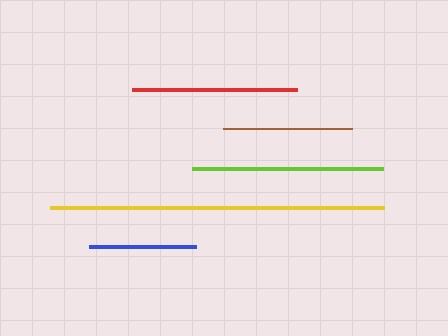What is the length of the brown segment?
The brown segment is approximately 129 pixels long.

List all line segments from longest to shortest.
From longest to shortest: yellow, lime, red, brown, blue.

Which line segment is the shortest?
The blue line is the shortest at approximately 107 pixels.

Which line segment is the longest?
The yellow line is the longest at approximately 333 pixels.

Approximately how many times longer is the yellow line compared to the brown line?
The yellow line is approximately 2.6 times the length of the brown line.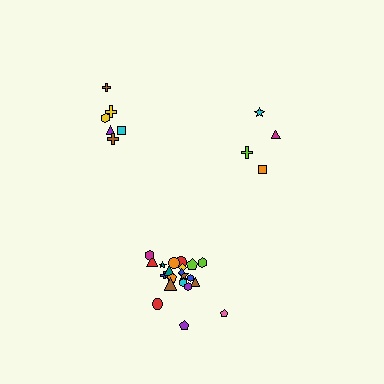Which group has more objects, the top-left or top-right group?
The top-left group.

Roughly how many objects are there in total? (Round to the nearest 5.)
Roughly 30 objects in total.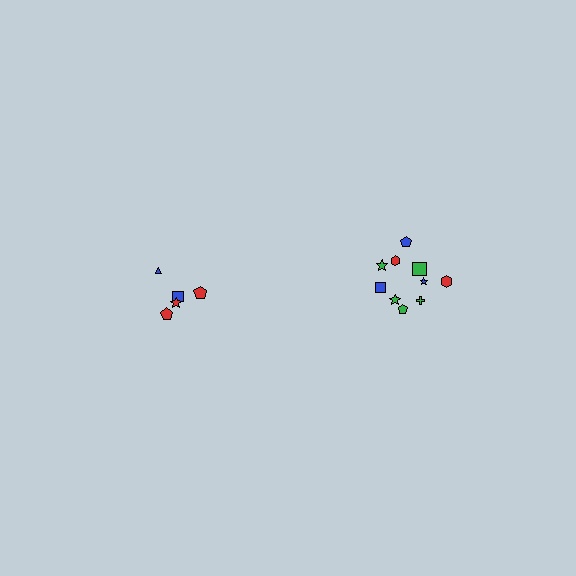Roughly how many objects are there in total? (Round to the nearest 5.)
Roughly 15 objects in total.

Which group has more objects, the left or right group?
The right group.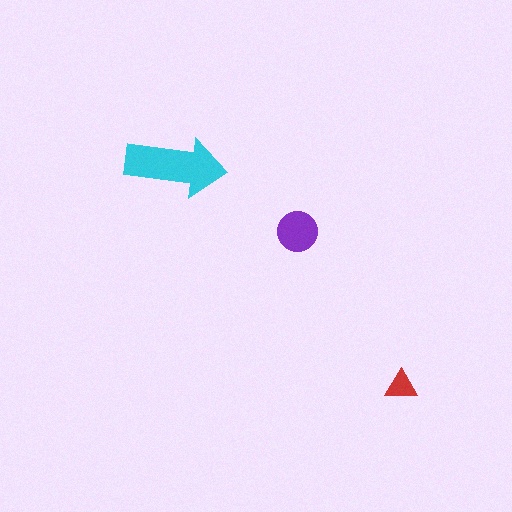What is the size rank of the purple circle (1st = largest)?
2nd.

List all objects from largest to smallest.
The cyan arrow, the purple circle, the red triangle.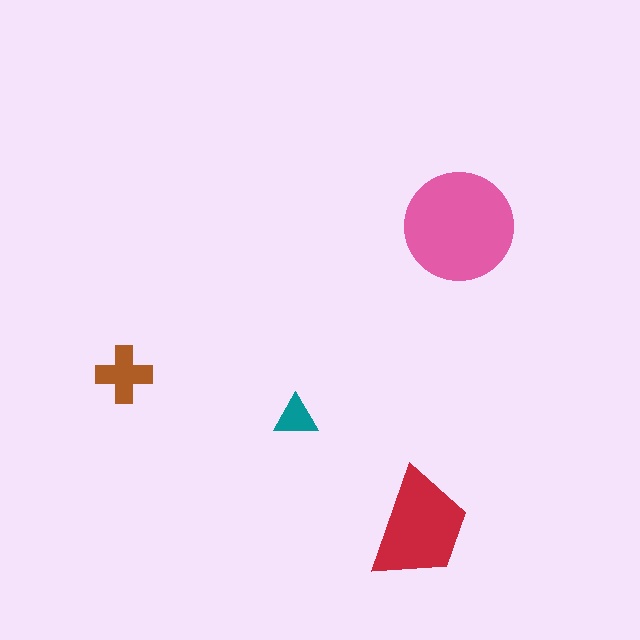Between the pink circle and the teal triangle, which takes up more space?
The pink circle.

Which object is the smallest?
The teal triangle.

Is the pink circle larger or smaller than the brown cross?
Larger.